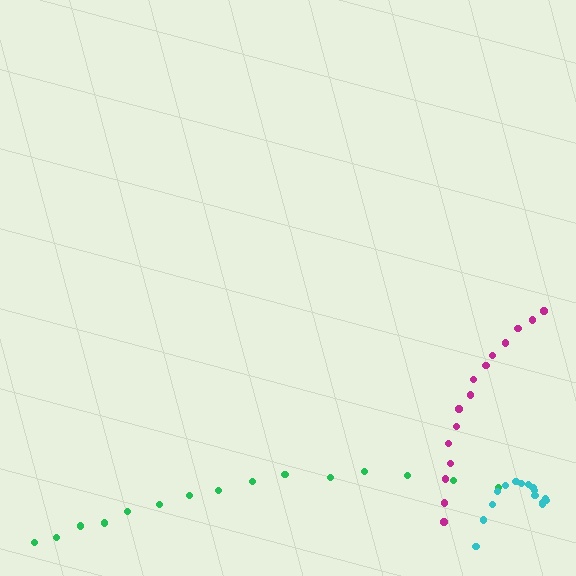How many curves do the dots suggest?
There are 3 distinct paths.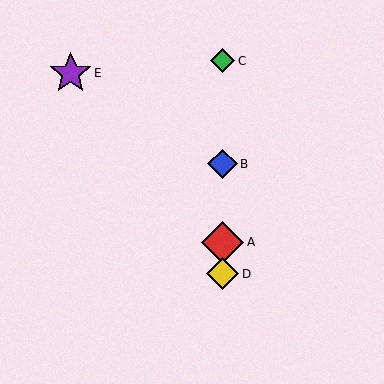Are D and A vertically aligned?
Yes, both are at x≈223.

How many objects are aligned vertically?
4 objects (A, B, C, D) are aligned vertically.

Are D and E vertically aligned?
No, D is at x≈223 and E is at x≈71.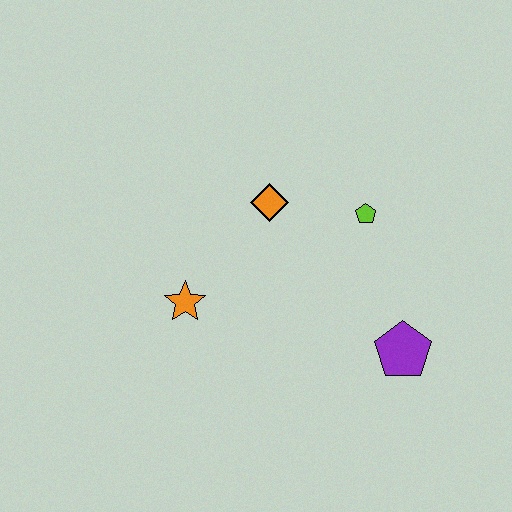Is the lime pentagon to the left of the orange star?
No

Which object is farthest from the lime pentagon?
The orange star is farthest from the lime pentagon.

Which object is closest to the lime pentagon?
The orange diamond is closest to the lime pentagon.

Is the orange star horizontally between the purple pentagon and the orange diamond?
No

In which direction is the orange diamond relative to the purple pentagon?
The orange diamond is above the purple pentagon.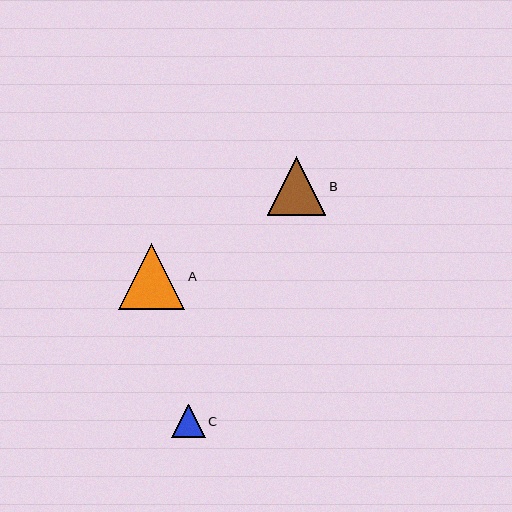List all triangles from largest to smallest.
From largest to smallest: A, B, C.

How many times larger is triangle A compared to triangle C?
Triangle A is approximately 2.0 times the size of triangle C.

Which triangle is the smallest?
Triangle C is the smallest with a size of approximately 33 pixels.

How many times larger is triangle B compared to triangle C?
Triangle B is approximately 1.7 times the size of triangle C.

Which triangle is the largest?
Triangle A is the largest with a size of approximately 66 pixels.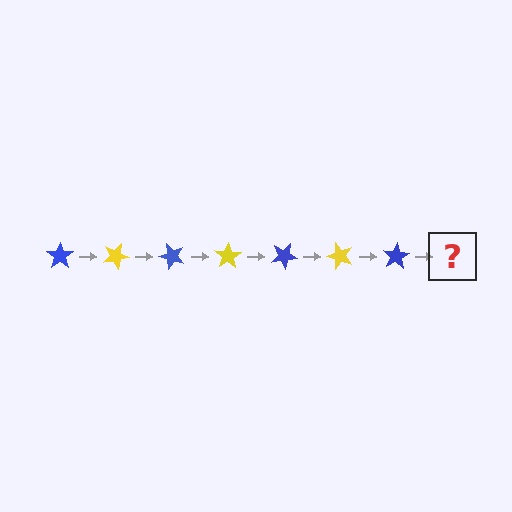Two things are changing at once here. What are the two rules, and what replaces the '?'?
The two rules are that it rotates 25 degrees each step and the color cycles through blue and yellow. The '?' should be a yellow star, rotated 175 degrees from the start.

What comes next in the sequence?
The next element should be a yellow star, rotated 175 degrees from the start.